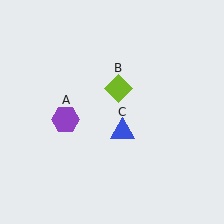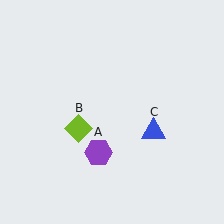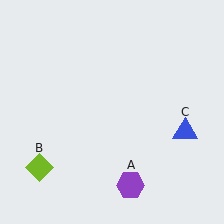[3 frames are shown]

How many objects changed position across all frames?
3 objects changed position: purple hexagon (object A), lime diamond (object B), blue triangle (object C).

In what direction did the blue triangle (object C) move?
The blue triangle (object C) moved right.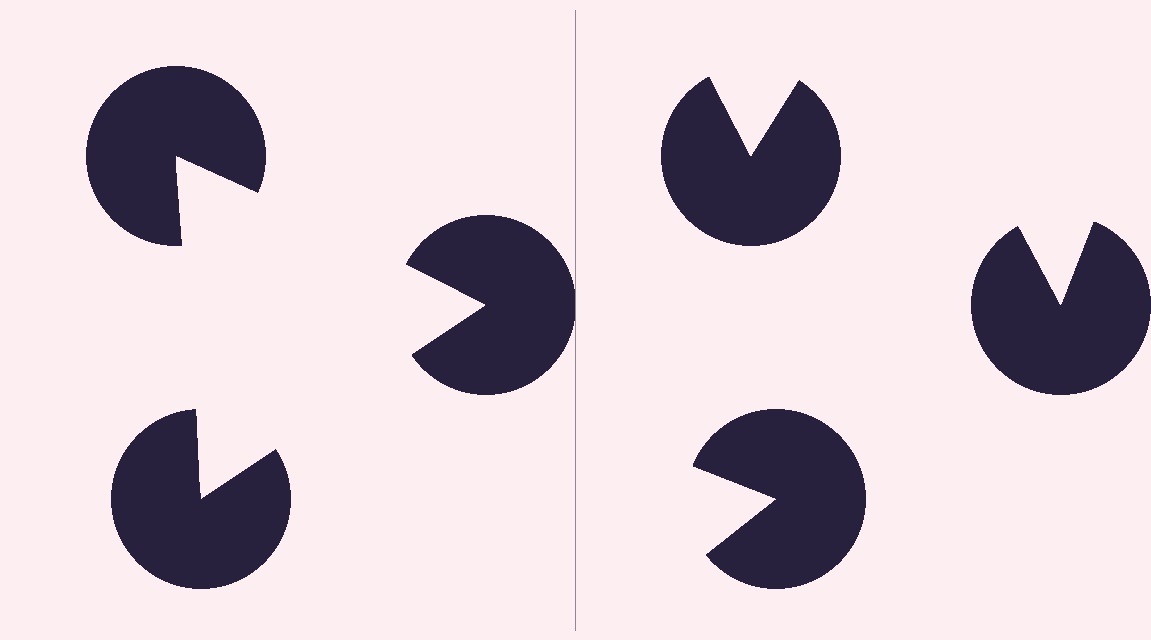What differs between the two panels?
The pac-man discs are positioned identically on both sides; only the wedge orientations differ. On the left they align to a triangle; on the right they are misaligned.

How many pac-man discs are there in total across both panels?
6 — 3 on each side.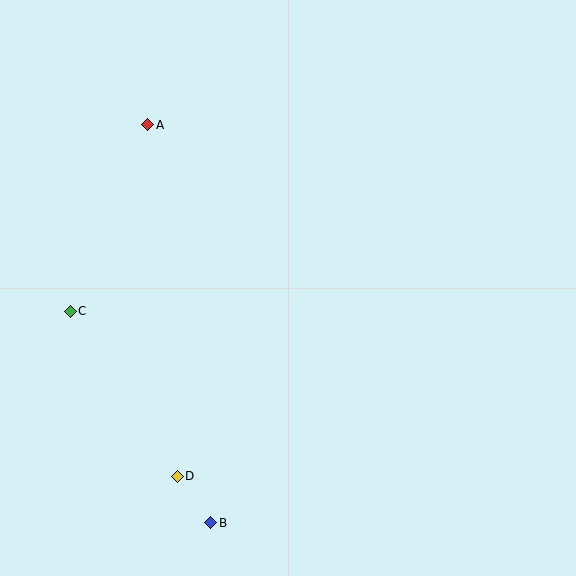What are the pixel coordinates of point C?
Point C is at (70, 311).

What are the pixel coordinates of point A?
Point A is at (148, 125).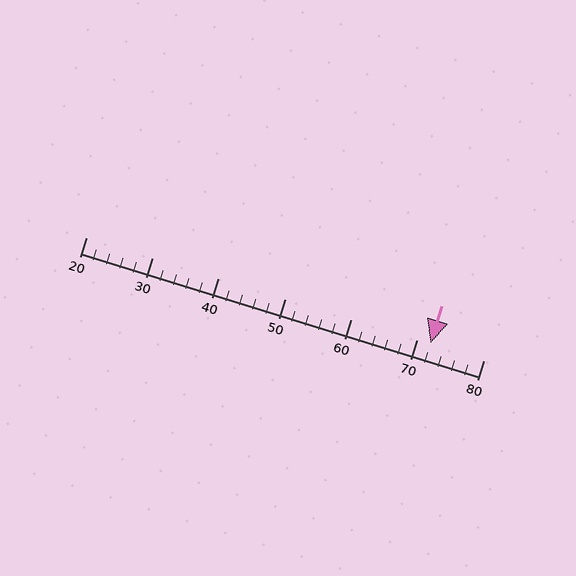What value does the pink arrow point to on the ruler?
The pink arrow points to approximately 72.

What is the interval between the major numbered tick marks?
The major tick marks are spaced 10 units apart.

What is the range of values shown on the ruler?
The ruler shows values from 20 to 80.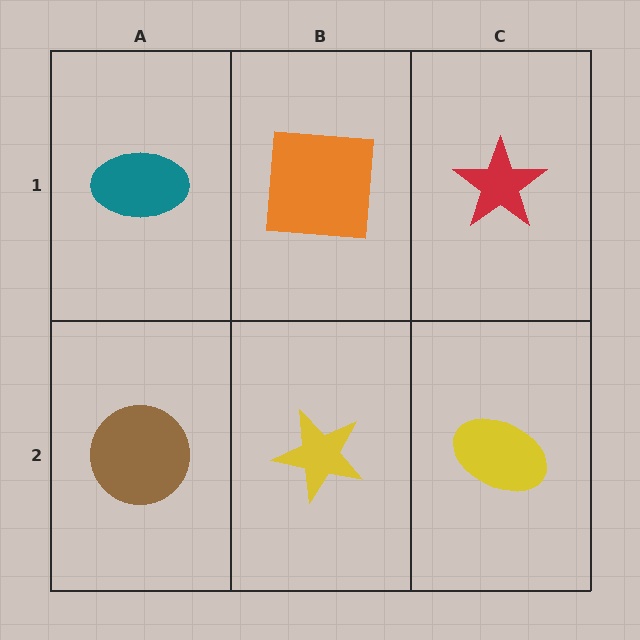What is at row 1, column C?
A red star.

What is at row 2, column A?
A brown circle.